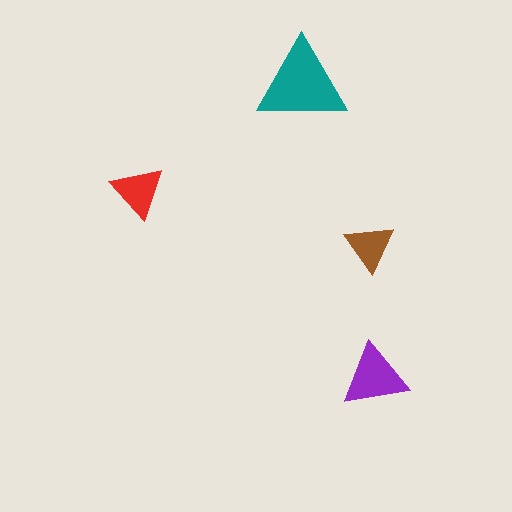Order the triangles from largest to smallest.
the teal one, the purple one, the red one, the brown one.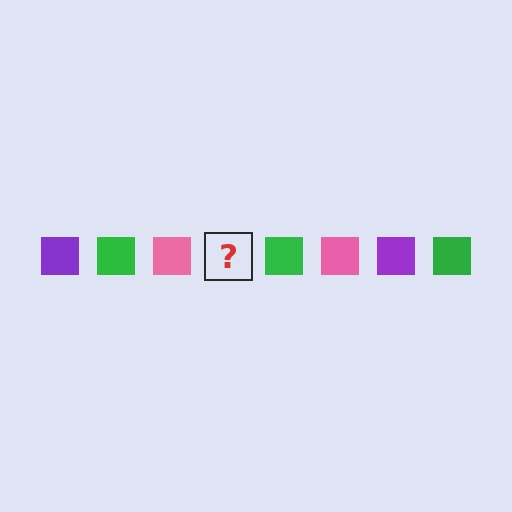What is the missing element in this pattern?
The missing element is a purple square.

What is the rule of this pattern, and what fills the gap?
The rule is that the pattern cycles through purple, green, pink squares. The gap should be filled with a purple square.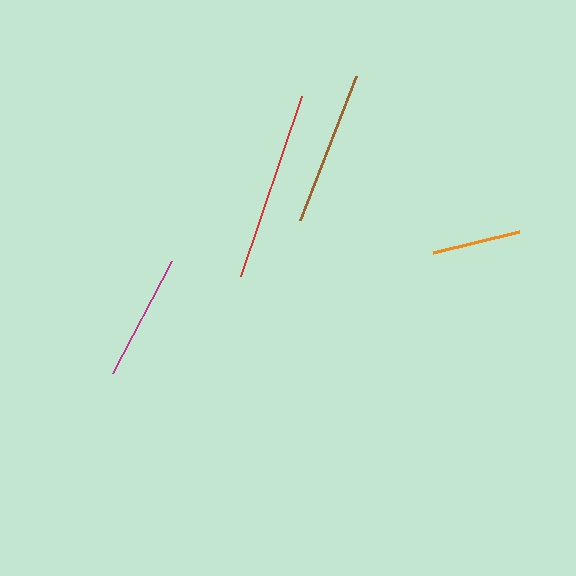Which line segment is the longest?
The red line is the longest at approximately 190 pixels.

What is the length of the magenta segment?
The magenta segment is approximately 126 pixels long.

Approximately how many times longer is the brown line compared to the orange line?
The brown line is approximately 1.7 times the length of the orange line.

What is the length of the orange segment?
The orange segment is approximately 89 pixels long.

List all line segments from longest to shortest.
From longest to shortest: red, brown, magenta, orange.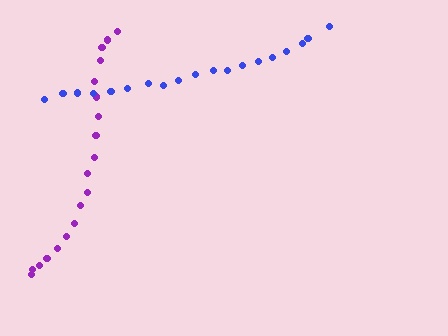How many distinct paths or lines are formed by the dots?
There are 2 distinct paths.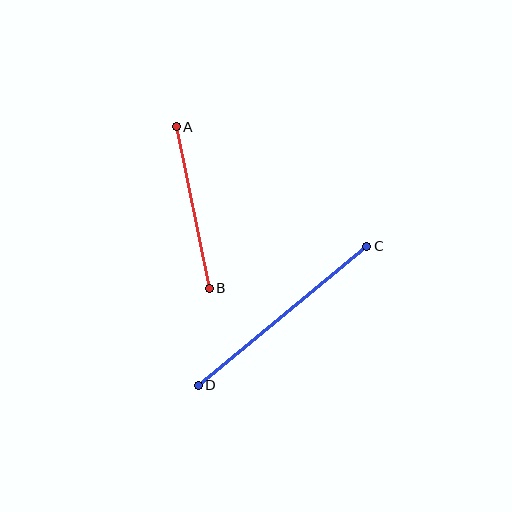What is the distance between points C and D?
The distance is approximately 218 pixels.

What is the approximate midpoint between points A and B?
The midpoint is at approximately (193, 208) pixels.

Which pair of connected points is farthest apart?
Points C and D are farthest apart.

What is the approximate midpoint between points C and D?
The midpoint is at approximately (282, 316) pixels.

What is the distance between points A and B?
The distance is approximately 165 pixels.